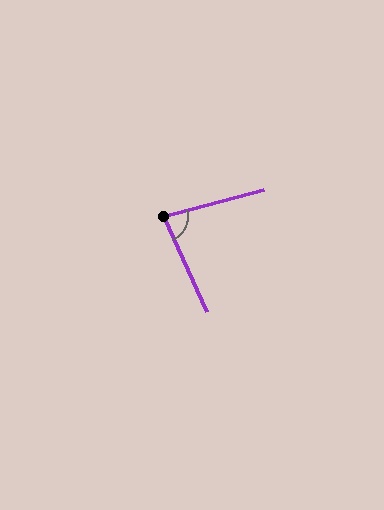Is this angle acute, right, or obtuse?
It is acute.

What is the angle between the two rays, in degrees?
Approximately 81 degrees.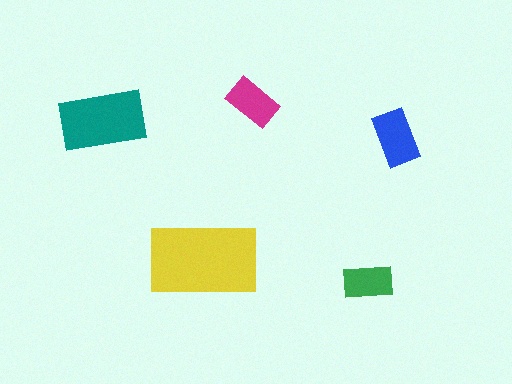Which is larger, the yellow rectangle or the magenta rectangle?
The yellow one.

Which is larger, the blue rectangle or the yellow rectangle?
The yellow one.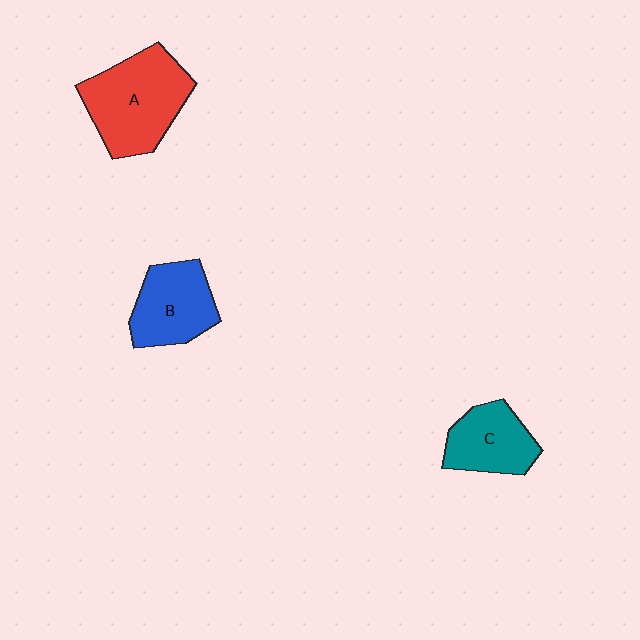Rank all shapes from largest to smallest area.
From largest to smallest: A (red), B (blue), C (teal).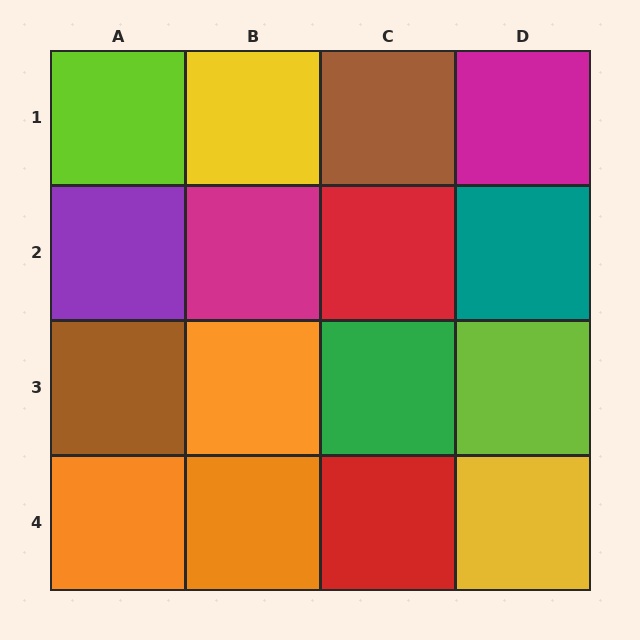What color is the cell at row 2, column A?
Purple.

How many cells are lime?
2 cells are lime.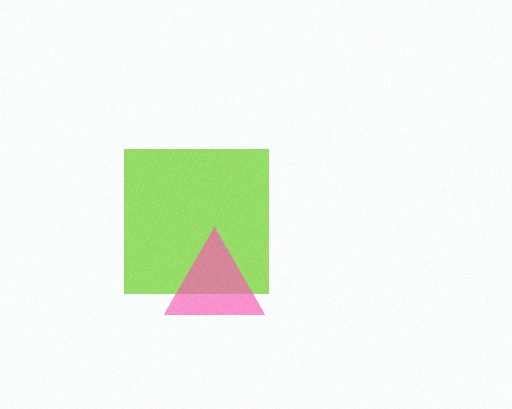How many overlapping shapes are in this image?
There are 2 overlapping shapes in the image.